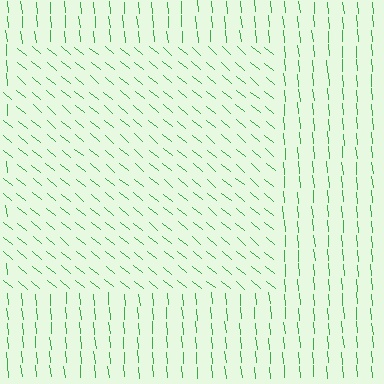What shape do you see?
I see a rectangle.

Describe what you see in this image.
The image is filled with small green line segments. A rectangle region in the image has lines oriented differently from the surrounding lines, creating a visible texture boundary.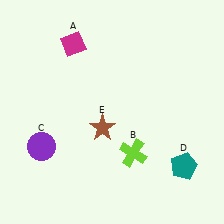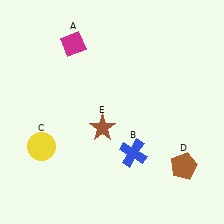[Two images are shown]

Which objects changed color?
B changed from lime to blue. C changed from purple to yellow. D changed from teal to brown.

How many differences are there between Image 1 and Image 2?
There are 3 differences between the two images.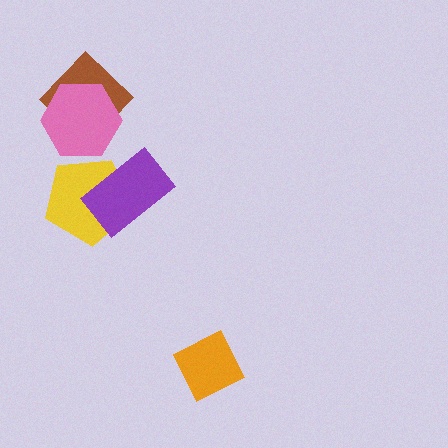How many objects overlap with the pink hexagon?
1 object overlaps with the pink hexagon.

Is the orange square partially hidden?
No, no other shape covers it.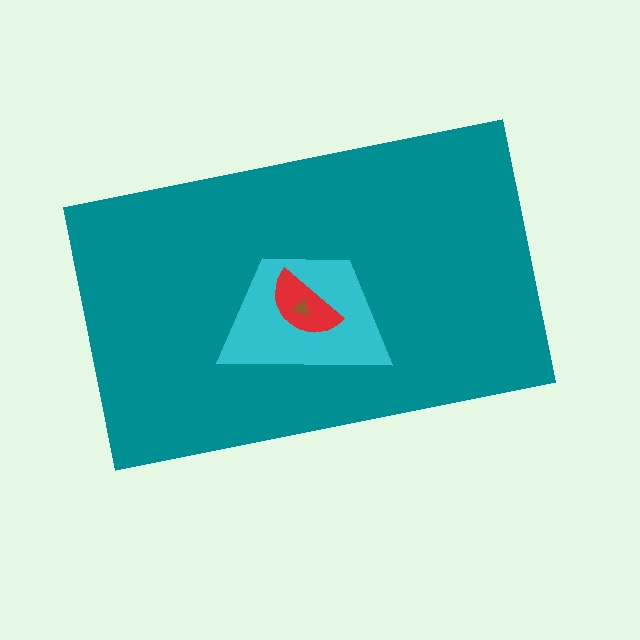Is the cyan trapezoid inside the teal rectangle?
Yes.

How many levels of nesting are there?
4.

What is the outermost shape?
The teal rectangle.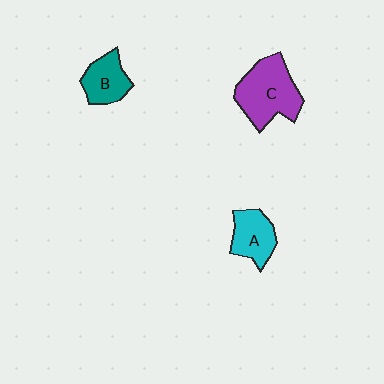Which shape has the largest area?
Shape C (purple).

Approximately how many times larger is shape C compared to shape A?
Approximately 1.6 times.